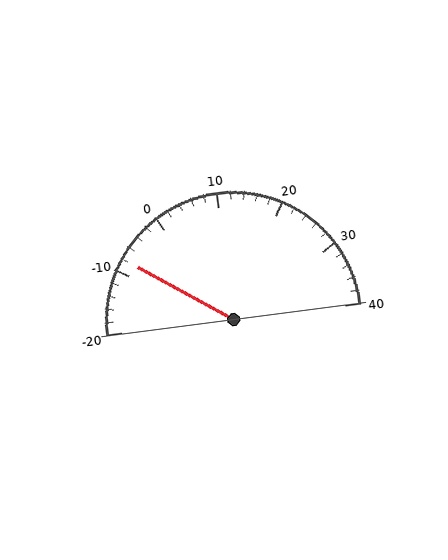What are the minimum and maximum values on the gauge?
The gauge ranges from -20 to 40.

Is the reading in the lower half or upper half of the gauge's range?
The reading is in the lower half of the range (-20 to 40).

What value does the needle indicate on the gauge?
The needle indicates approximately -8.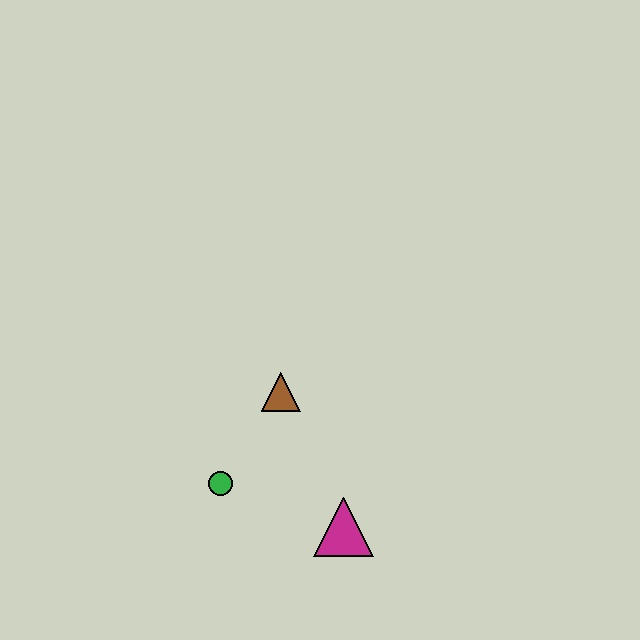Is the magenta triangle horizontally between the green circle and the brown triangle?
No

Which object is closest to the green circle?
The brown triangle is closest to the green circle.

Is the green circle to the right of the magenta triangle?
No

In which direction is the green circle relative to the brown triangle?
The green circle is below the brown triangle.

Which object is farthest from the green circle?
The magenta triangle is farthest from the green circle.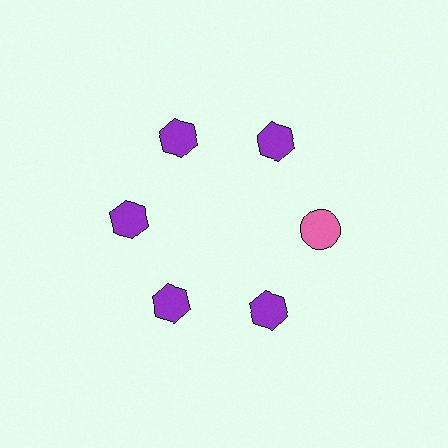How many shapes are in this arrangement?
There are 6 shapes arranged in a ring pattern.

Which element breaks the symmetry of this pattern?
The pink circle at roughly the 3 o'clock position breaks the symmetry. All other shapes are purple hexagons.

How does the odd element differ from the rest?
It differs in both color (pink instead of purple) and shape (circle instead of hexagon).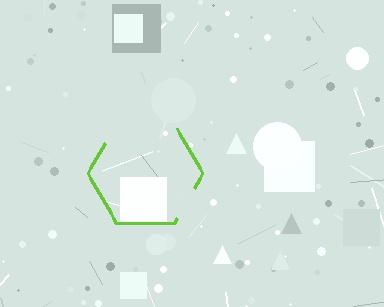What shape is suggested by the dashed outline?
The dashed outline suggests a hexagon.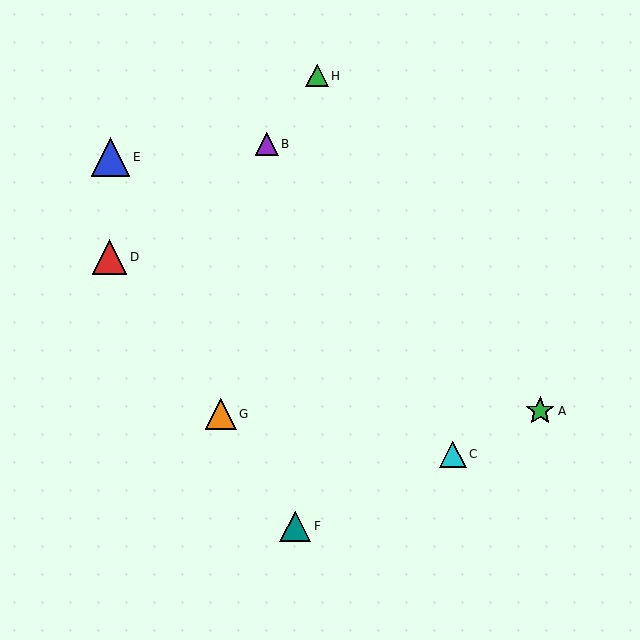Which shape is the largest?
The blue triangle (labeled E) is the largest.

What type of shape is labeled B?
Shape B is a purple triangle.